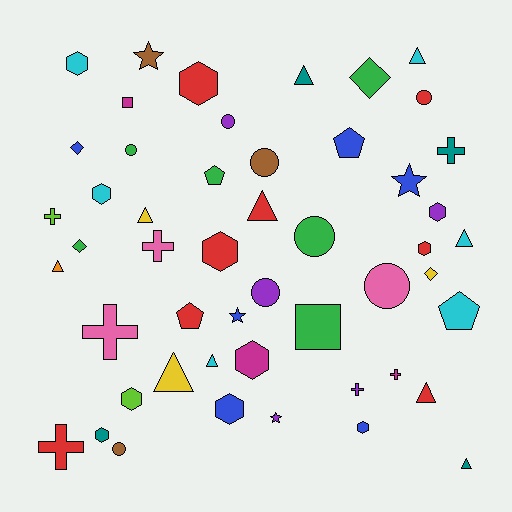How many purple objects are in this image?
There are 5 purple objects.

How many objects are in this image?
There are 50 objects.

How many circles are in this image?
There are 8 circles.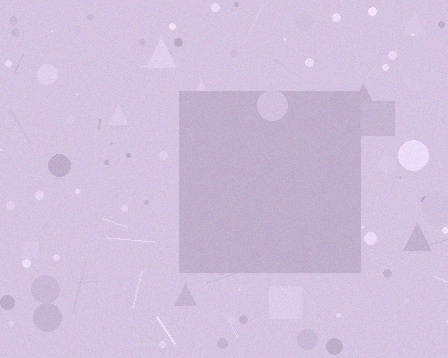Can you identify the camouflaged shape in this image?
The camouflaged shape is a square.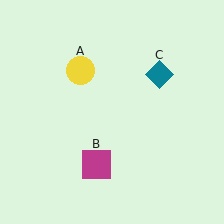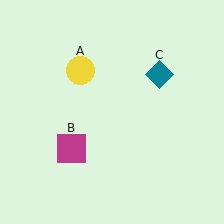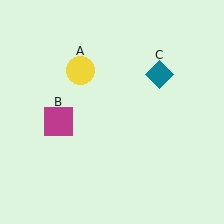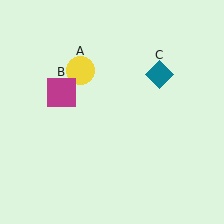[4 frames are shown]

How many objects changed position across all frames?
1 object changed position: magenta square (object B).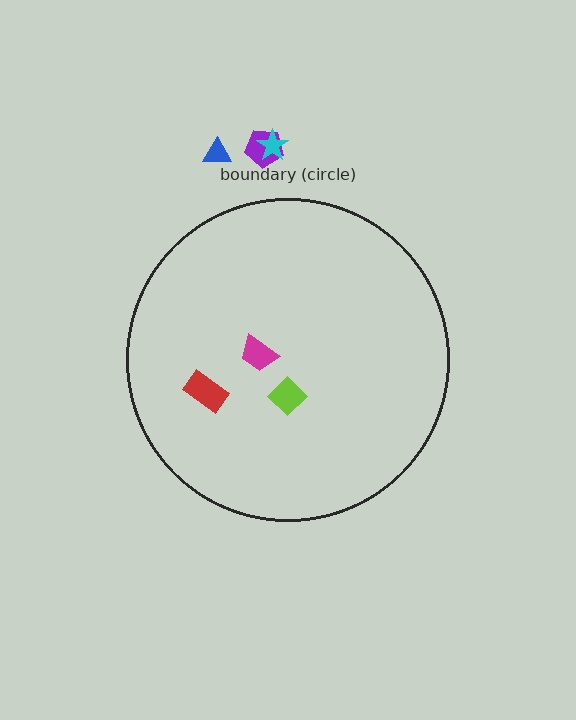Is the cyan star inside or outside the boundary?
Outside.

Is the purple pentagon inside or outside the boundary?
Outside.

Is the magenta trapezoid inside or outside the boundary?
Inside.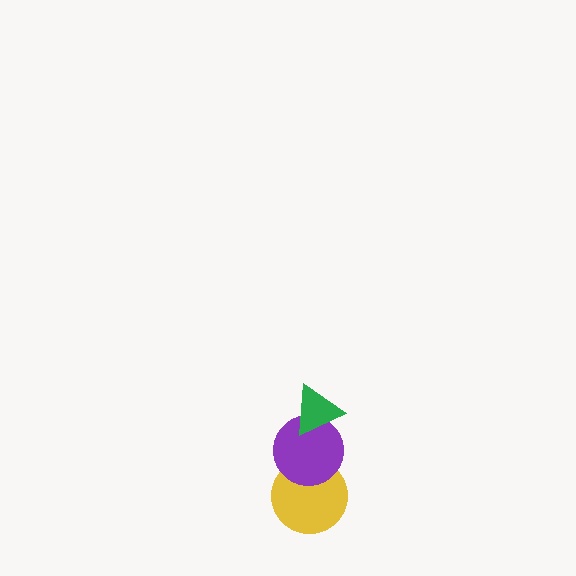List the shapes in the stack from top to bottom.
From top to bottom: the green triangle, the purple circle, the yellow circle.